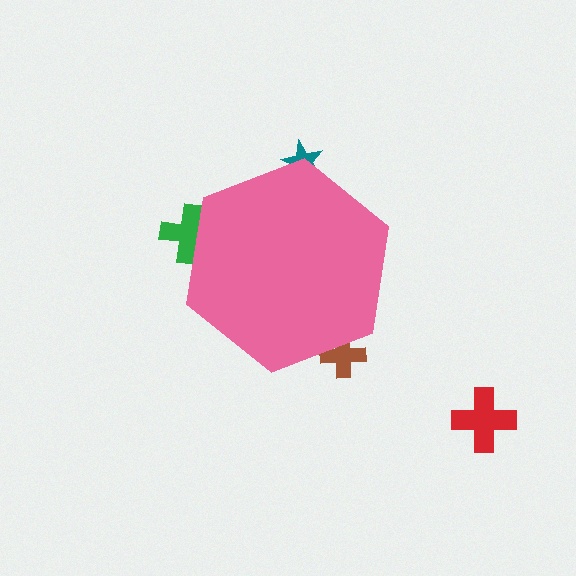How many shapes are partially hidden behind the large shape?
3 shapes are partially hidden.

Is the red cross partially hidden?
No, the red cross is fully visible.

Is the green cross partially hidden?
Yes, the green cross is partially hidden behind the pink hexagon.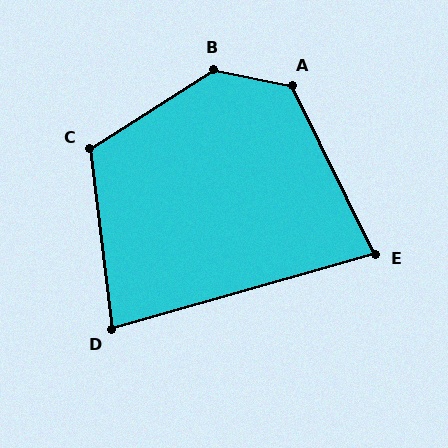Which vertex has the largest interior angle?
B, at approximately 136 degrees.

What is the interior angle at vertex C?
Approximately 115 degrees (obtuse).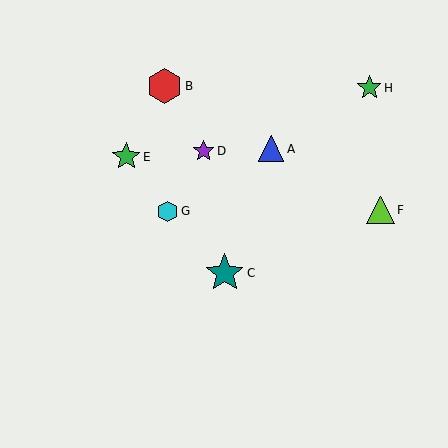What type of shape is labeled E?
Shape E is a green star.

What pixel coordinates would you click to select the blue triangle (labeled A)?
Click at (271, 149) to select the blue triangle A.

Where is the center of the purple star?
The center of the purple star is at (204, 151).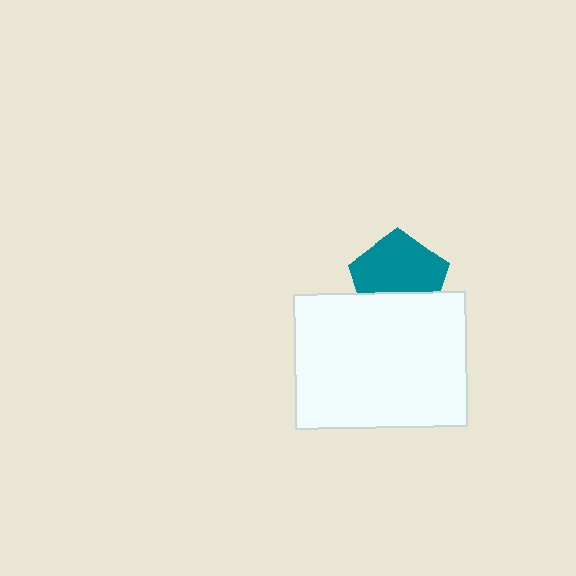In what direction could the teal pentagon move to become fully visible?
The teal pentagon could move up. That would shift it out from behind the white rectangle entirely.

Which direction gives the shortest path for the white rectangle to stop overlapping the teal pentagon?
Moving down gives the shortest separation.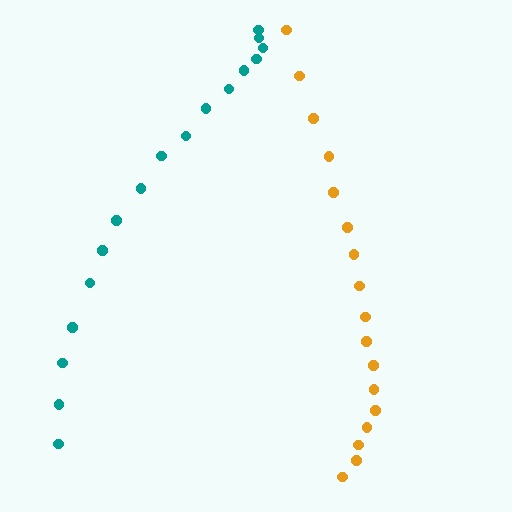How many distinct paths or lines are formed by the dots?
There are 2 distinct paths.